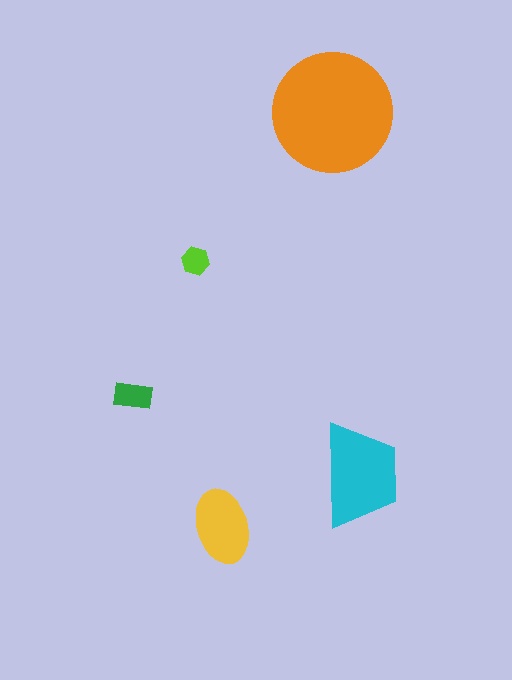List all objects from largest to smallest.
The orange circle, the cyan trapezoid, the yellow ellipse, the green rectangle, the lime hexagon.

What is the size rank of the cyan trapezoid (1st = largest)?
2nd.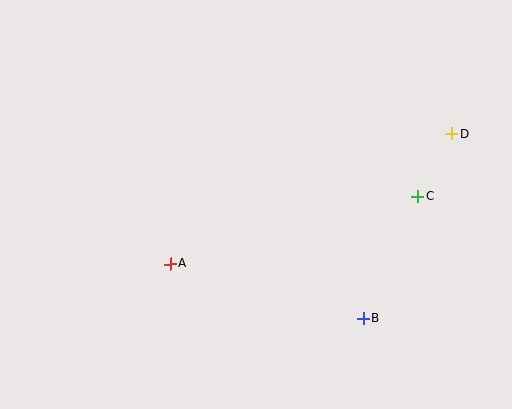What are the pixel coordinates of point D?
Point D is at (451, 133).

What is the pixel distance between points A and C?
The distance between A and C is 256 pixels.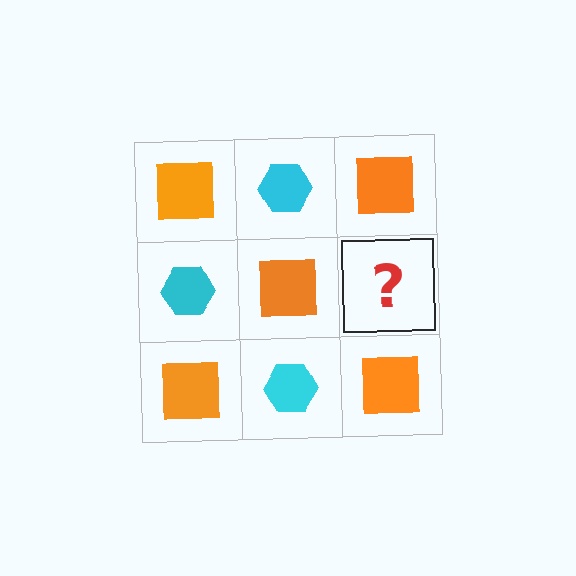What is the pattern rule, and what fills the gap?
The rule is that it alternates orange square and cyan hexagon in a checkerboard pattern. The gap should be filled with a cyan hexagon.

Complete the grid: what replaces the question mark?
The question mark should be replaced with a cyan hexagon.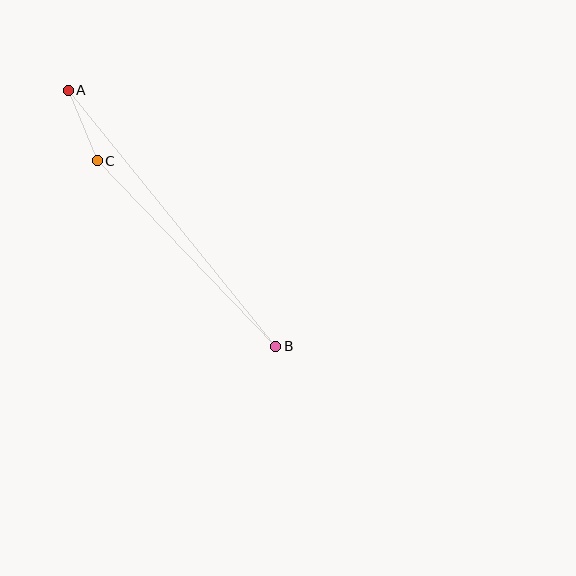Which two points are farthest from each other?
Points A and B are farthest from each other.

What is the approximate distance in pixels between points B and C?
The distance between B and C is approximately 257 pixels.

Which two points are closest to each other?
Points A and C are closest to each other.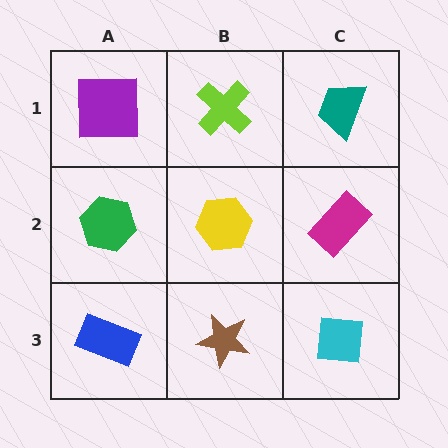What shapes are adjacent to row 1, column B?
A yellow hexagon (row 2, column B), a purple square (row 1, column A), a teal trapezoid (row 1, column C).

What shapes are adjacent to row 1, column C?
A magenta rectangle (row 2, column C), a lime cross (row 1, column B).